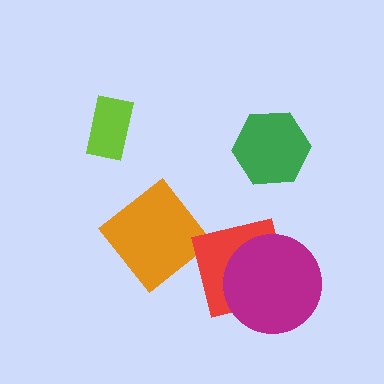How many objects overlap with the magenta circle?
1 object overlaps with the magenta circle.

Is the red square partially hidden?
Yes, it is partially covered by another shape.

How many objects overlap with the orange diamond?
0 objects overlap with the orange diamond.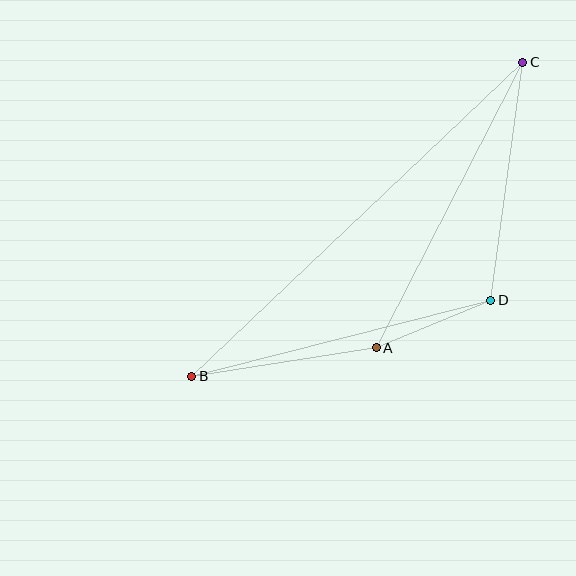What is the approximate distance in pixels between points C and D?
The distance between C and D is approximately 240 pixels.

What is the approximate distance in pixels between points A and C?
The distance between A and C is approximately 321 pixels.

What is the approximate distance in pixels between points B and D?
The distance between B and D is approximately 309 pixels.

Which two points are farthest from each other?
Points B and C are farthest from each other.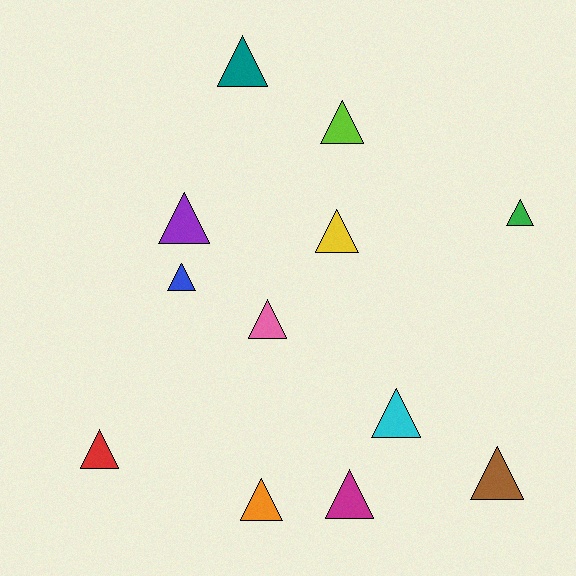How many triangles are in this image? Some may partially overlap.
There are 12 triangles.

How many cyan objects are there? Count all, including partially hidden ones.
There is 1 cyan object.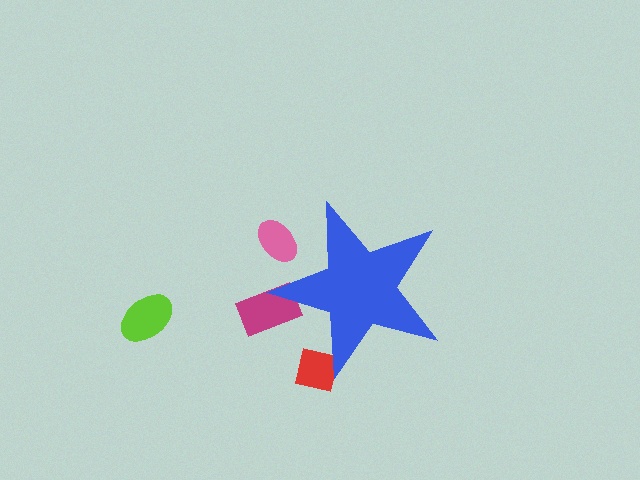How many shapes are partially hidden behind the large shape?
3 shapes are partially hidden.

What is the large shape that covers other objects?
A blue star.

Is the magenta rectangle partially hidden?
Yes, the magenta rectangle is partially hidden behind the blue star.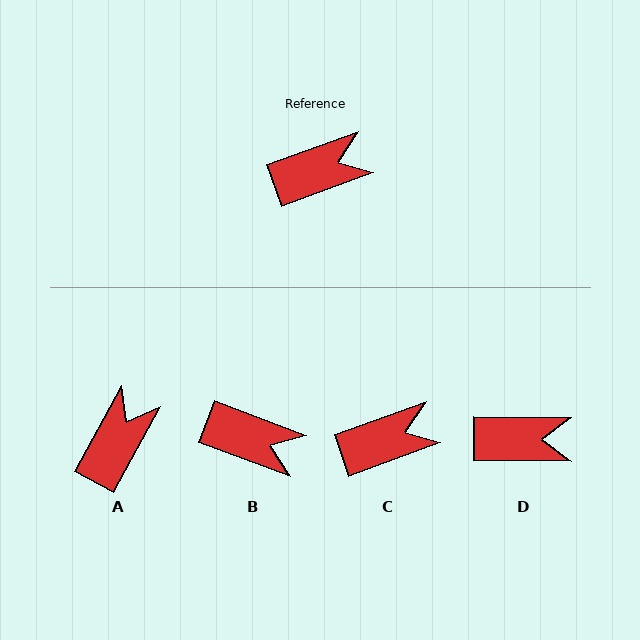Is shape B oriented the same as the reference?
No, it is off by about 40 degrees.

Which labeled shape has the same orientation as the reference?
C.